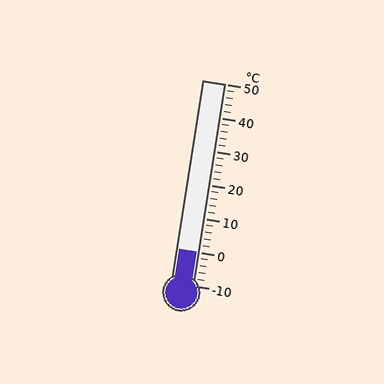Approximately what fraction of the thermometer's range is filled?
The thermometer is filled to approximately 15% of its range.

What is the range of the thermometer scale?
The thermometer scale ranges from -10°C to 50°C.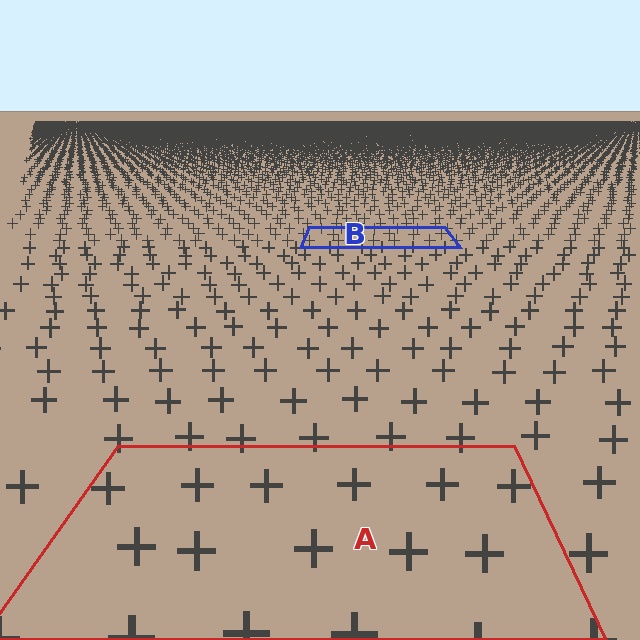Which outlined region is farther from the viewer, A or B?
Region B is farther from the viewer — the texture elements inside it appear smaller and more densely packed.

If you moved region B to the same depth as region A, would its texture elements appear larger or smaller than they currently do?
They would appear larger. At a closer depth, the same texture elements are projected at a bigger on-screen size.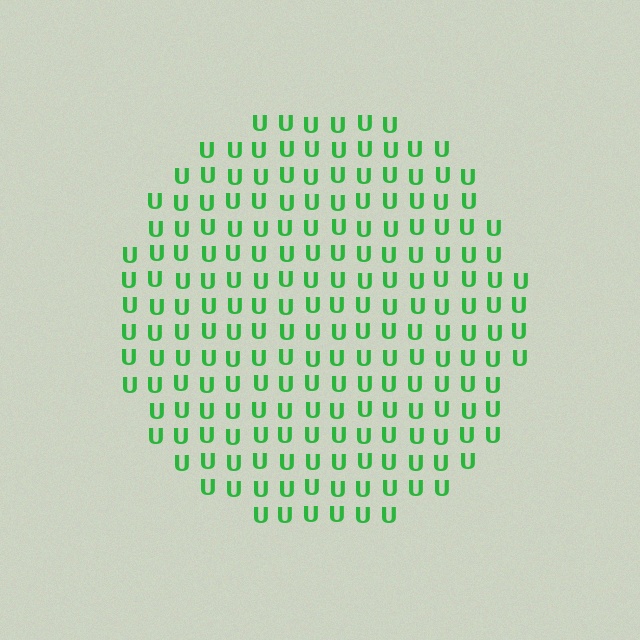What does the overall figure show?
The overall figure shows a circle.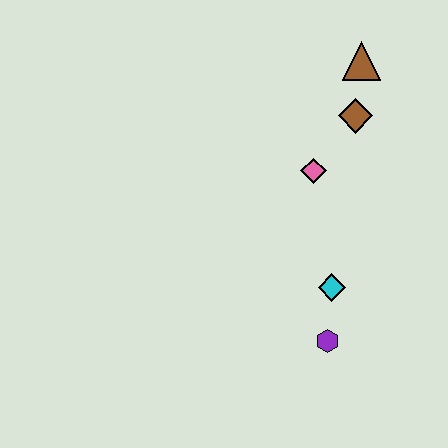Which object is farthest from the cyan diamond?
The brown triangle is farthest from the cyan diamond.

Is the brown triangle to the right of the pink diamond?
Yes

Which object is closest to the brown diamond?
The brown triangle is closest to the brown diamond.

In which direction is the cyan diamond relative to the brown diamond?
The cyan diamond is below the brown diamond.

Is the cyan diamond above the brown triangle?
No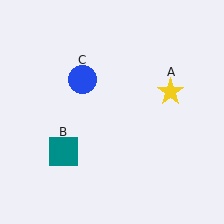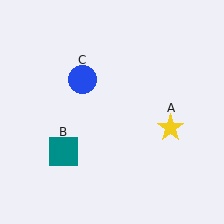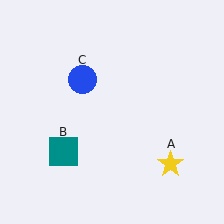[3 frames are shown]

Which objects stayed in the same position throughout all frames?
Teal square (object B) and blue circle (object C) remained stationary.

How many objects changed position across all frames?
1 object changed position: yellow star (object A).